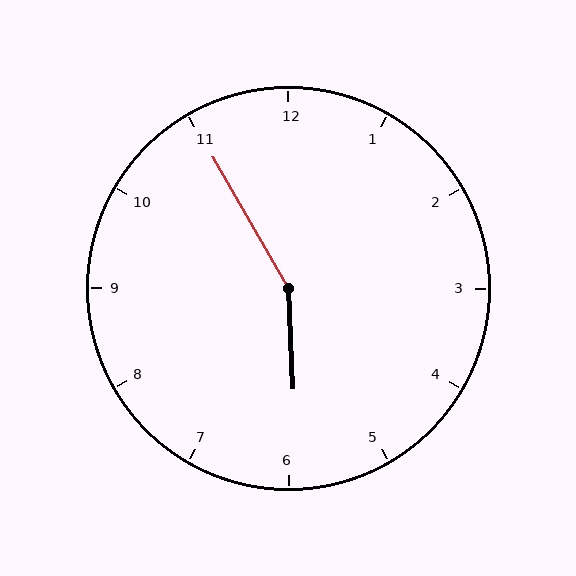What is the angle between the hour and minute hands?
Approximately 152 degrees.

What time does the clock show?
5:55.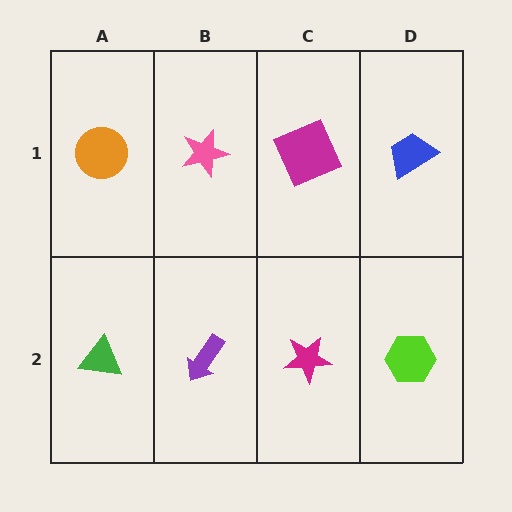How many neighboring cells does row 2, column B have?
3.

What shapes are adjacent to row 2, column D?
A blue trapezoid (row 1, column D), a magenta star (row 2, column C).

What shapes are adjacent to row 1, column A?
A green triangle (row 2, column A), a pink star (row 1, column B).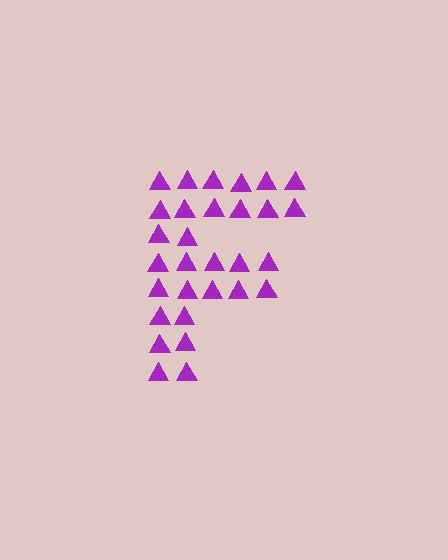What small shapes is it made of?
It is made of small triangles.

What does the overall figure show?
The overall figure shows the letter F.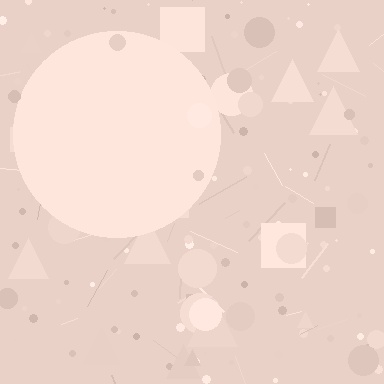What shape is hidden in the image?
A circle is hidden in the image.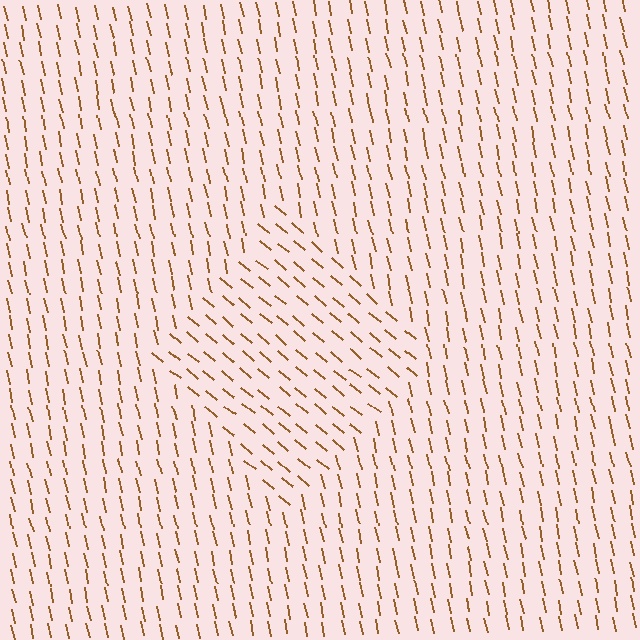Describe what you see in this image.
The image is filled with small brown line segments. A diamond region in the image has lines oriented differently from the surrounding lines, creating a visible texture boundary.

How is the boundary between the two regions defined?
The boundary is defined purely by a change in line orientation (approximately 38 degrees difference). All lines are the same color and thickness.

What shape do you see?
I see a diamond.